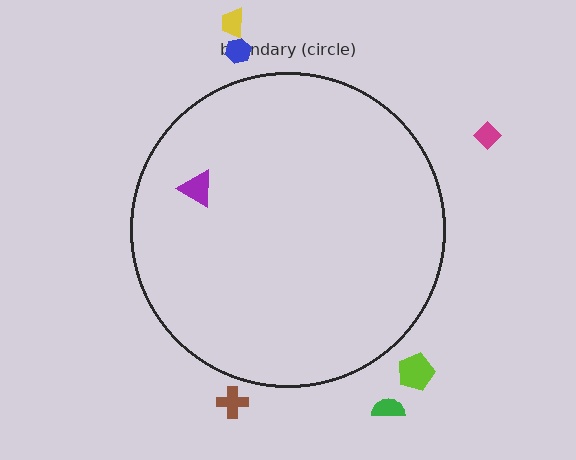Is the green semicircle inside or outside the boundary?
Outside.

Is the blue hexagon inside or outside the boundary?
Outside.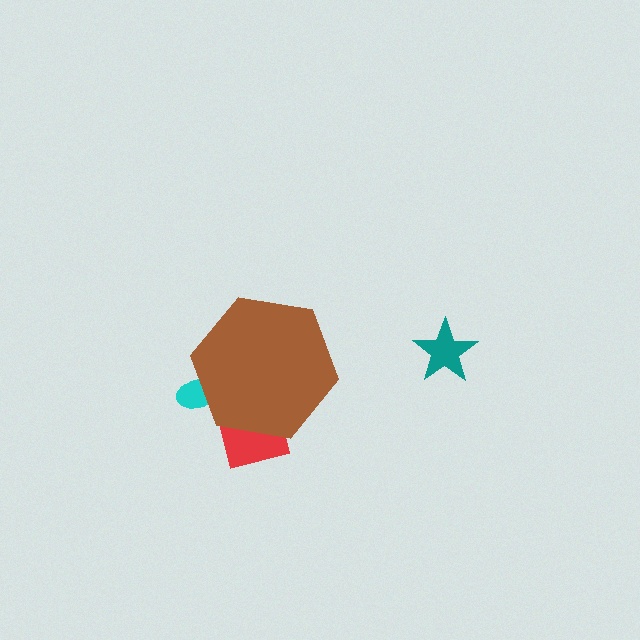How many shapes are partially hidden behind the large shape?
2 shapes are partially hidden.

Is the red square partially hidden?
Yes, the red square is partially hidden behind the brown hexagon.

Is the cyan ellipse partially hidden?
Yes, the cyan ellipse is partially hidden behind the brown hexagon.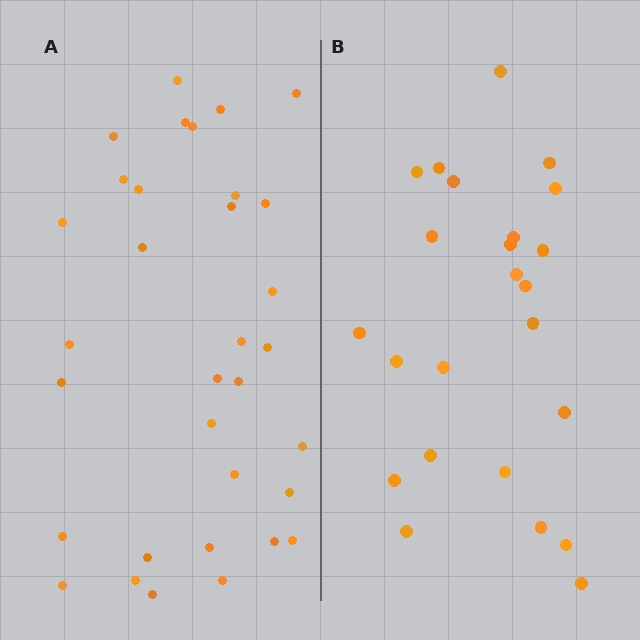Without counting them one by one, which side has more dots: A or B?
Region A (the left region) has more dots.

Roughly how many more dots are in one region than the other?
Region A has roughly 8 or so more dots than region B.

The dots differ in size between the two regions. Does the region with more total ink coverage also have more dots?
No. Region B has more total ink coverage because its dots are larger, but region A actually contains more individual dots. Total area can be misleading — the number of items is what matters here.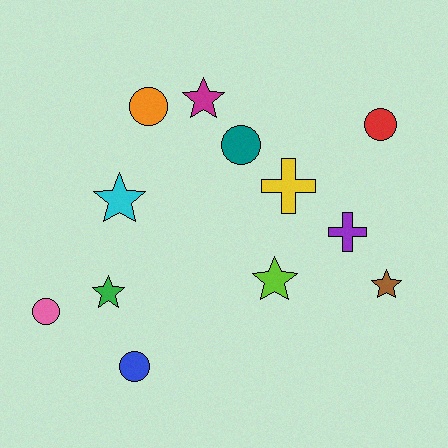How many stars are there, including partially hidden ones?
There are 5 stars.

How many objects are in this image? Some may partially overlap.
There are 12 objects.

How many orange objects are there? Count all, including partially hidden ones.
There is 1 orange object.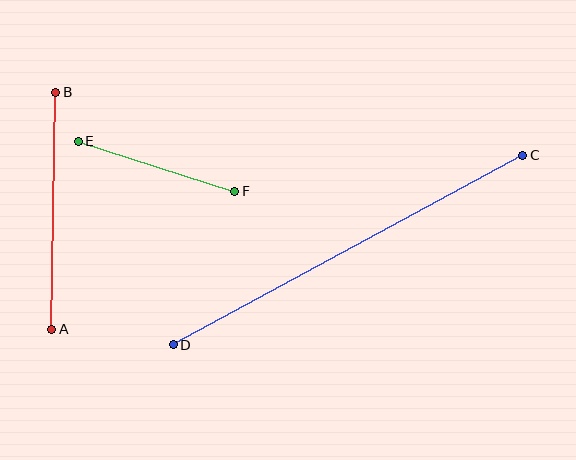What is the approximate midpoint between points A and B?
The midpoint is at approximately (54, 211) pixels.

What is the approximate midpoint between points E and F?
The midpoint is at approximately (157, 166) pixels.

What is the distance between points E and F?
The distance is approximately 164 pixels.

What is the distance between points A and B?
The distance is approximately 237 pixels.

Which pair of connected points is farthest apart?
Points C and D are farthest apart.